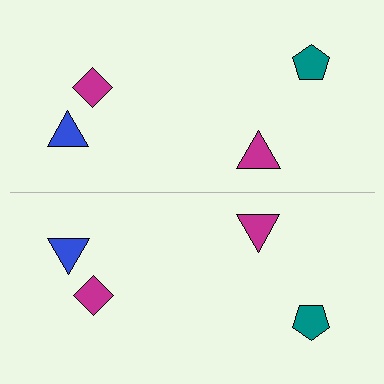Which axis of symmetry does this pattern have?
The pattern has a horizontal axis of symmetry running through the center of the image.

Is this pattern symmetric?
Yes, this pattern has bilateral (reflection) symmetry.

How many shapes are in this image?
There are 8 shapes in this image.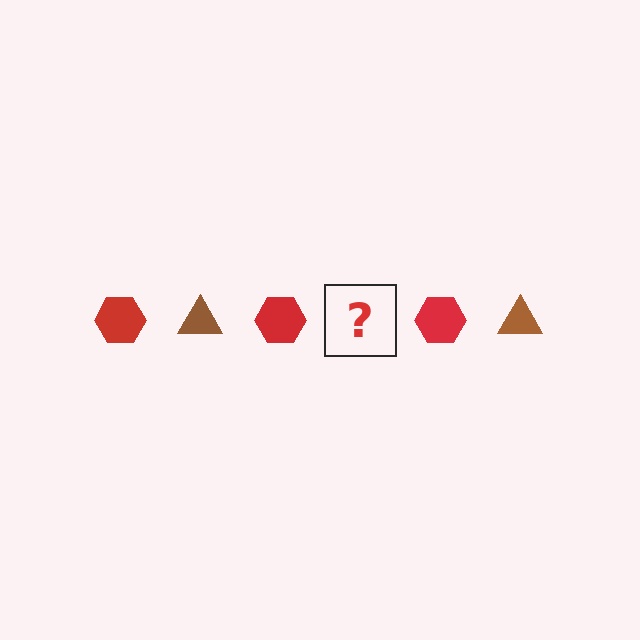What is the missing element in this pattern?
The missing element is a brown triangle.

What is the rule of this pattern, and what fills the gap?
The rule is that the pattern alternates between red hexagon and brown triangle. The gap should be filled with a brown triangle.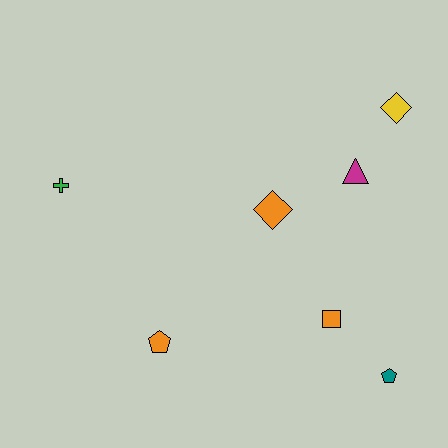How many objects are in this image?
There are 7 objects.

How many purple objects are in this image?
There are no purple objects.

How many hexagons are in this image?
There are no hexagons.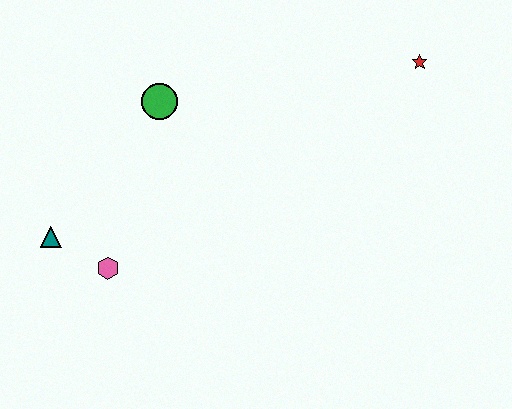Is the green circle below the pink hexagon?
No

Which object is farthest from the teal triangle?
The red star is farthest from the teal triangle.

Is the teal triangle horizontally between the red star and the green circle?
No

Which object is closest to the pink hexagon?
The teal triangle is closest to the pink hexagon.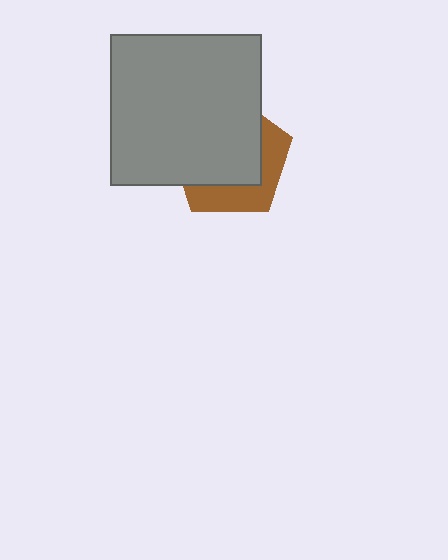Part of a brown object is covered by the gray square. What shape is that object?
It is a pentagon.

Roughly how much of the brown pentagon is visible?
A small part of it is visible (roughly 36%).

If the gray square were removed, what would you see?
You would see the complete brown pentagon.